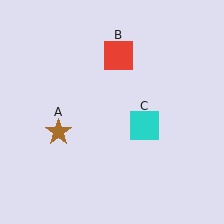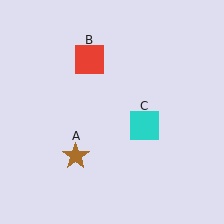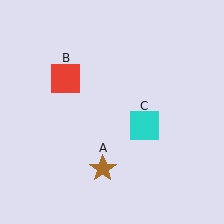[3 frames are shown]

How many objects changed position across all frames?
2 objects changed position: brown star (object A), red square (object B).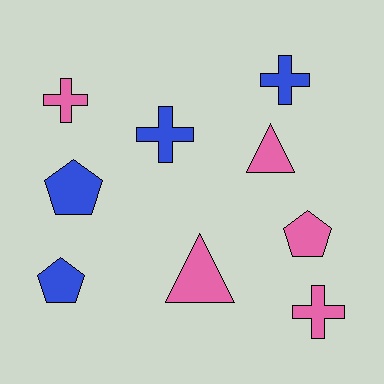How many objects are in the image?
There are 9 objects.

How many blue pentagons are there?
There are 2 blue pentagons.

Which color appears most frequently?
Pink, with 5 objects.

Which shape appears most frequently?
Cross, with 4 objects.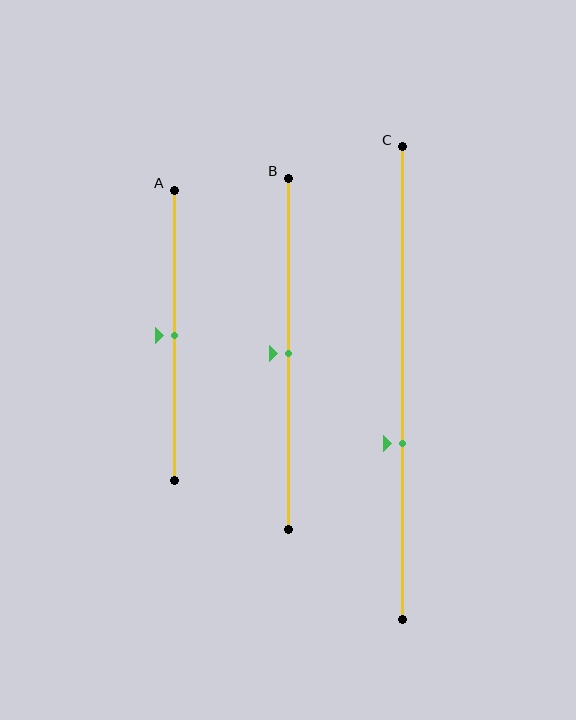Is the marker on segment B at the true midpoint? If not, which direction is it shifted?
Yes, the marker on segment B is at the true midpoint.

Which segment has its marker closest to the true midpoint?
Segment A has its marker closest to the true midpoint.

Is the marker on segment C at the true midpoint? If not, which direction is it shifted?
No, the marker on segment C is shifted downward by about 13% of the segment length.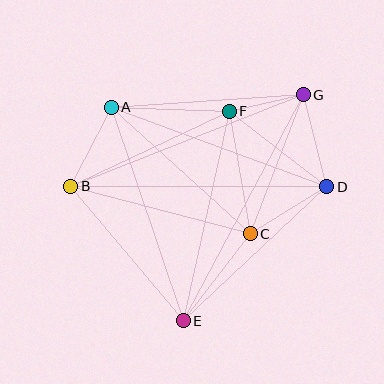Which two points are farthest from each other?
Points E and G are farthest from each other.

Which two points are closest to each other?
Points F and G are closest to each other.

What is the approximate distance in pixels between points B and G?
The distance between B and G is approximately 250 pixels.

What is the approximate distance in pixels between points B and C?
The distance between B and C is approximately 185 pixels.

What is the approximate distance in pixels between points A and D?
The distance between A and D is approximately 229 pixels.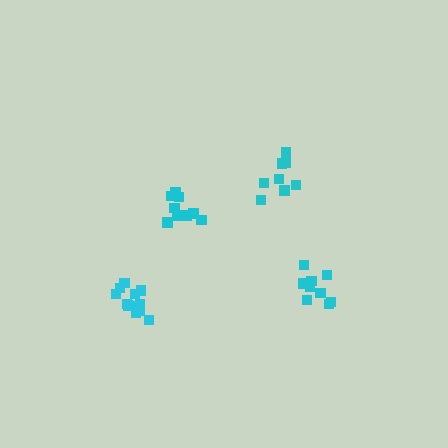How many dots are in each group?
Group 1: 9 dots, Group 2: 8 dots, Group 3: 12 dots, Group 4: 9 dots (38 total).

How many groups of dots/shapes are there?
There are 4 groups.